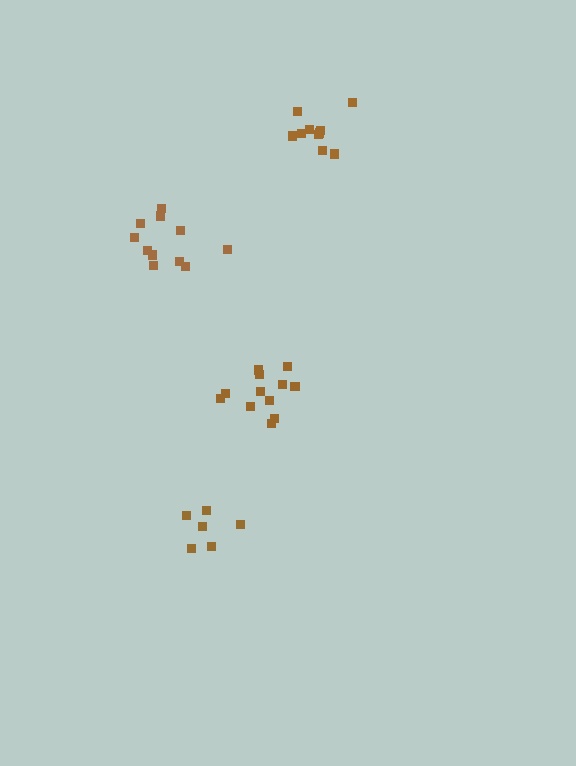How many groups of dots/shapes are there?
There are 4 groups.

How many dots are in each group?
Group 1: 12 dots, Group 2: 6 dots, Group 3: 11 dots, Group 4: 10 dots (39 total).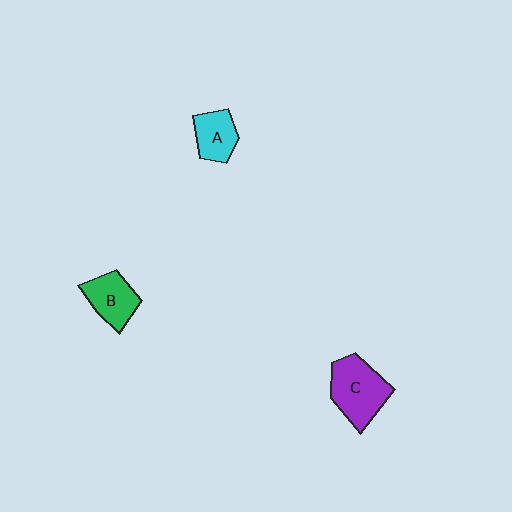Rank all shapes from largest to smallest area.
From largest to smallest: C (purple), B (green), A (cyan).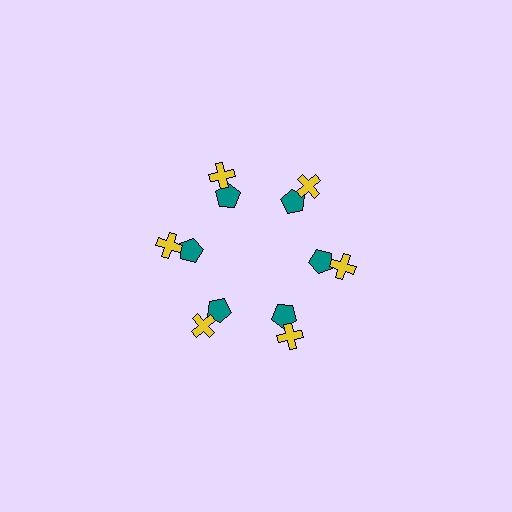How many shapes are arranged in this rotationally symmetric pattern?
There are 12 shapes, arranged in 6 groups of 2.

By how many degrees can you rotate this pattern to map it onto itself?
The pattern maps onto itself every 60 degrees of rotation.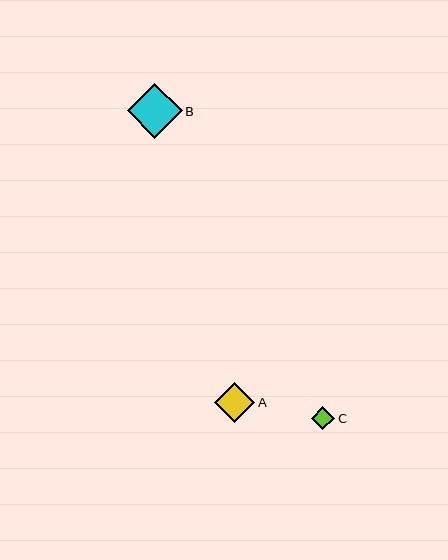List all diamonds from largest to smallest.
From largest to smallest: B, A, C.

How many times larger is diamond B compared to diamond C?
Diamond B is approximately 2.4 times the size of diamond C.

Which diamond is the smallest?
Diamond C is the smallest with a size of approximately 23 pixels.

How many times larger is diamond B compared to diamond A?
Diamond B is approximately 1.4 times the size of diamond A.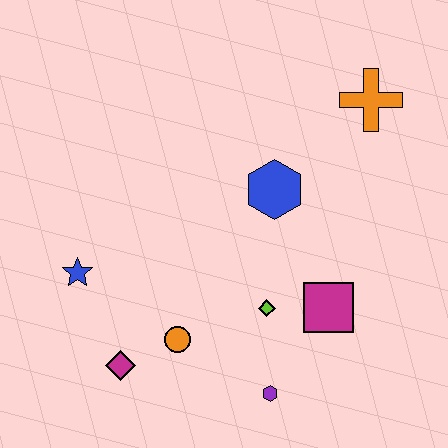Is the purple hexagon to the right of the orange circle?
Yes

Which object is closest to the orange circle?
The magenta diamond is closest to the orange circle.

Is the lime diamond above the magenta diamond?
Yes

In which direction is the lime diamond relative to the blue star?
The lime diamond is to the right of the blue star.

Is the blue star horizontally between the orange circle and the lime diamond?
No